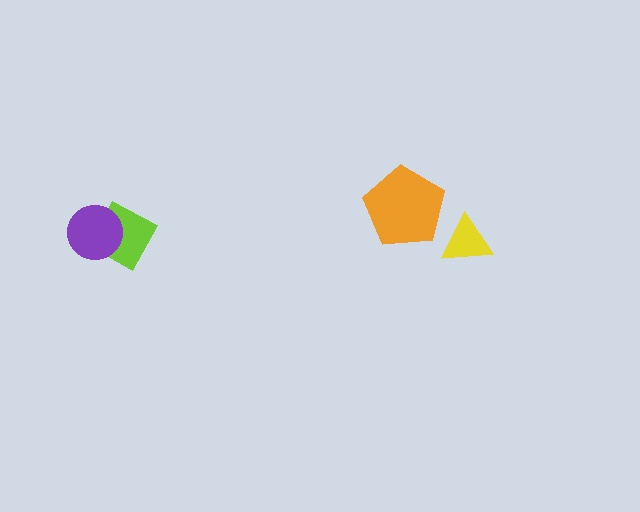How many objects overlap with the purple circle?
1 object overlaps with the purple circle.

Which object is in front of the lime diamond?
The purple circle is in front of the lime diamond.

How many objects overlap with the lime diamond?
1 object overlaps with the lime diamond.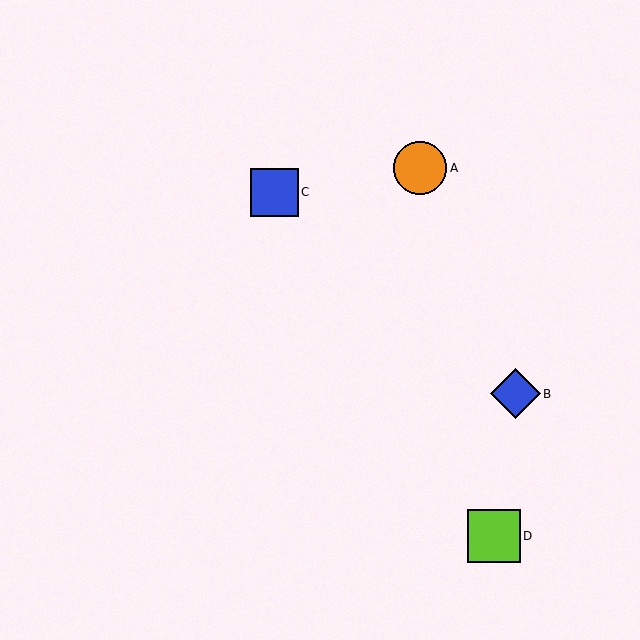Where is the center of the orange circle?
The center of the orange circle is at (420, 168).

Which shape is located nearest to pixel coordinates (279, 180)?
The blue square (labeled C) at (274, 192) is nearest to that location.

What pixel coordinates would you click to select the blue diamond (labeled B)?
Click at (516, 394) to select the blue diamond B.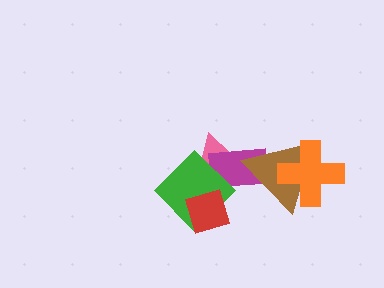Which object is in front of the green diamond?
The red diamond is in front of the green diamond.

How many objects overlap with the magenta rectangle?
3 objects overlap with the magenta rectangle.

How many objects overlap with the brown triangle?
3 objects overlap with the brown triangle.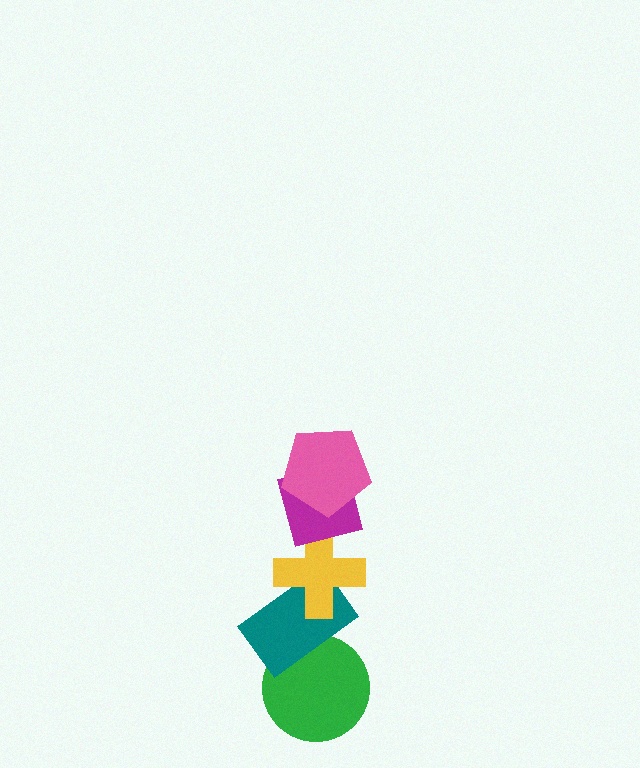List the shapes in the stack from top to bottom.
From top to bottom: the pink pentagon, the magenta square, the yellow cross, the teal rectangle, the green circle.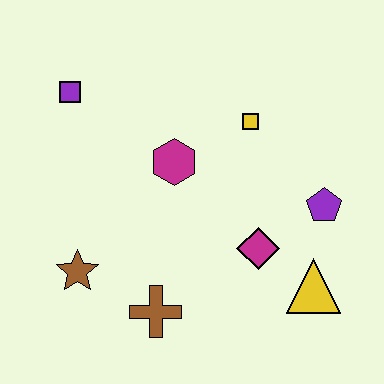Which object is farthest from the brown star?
The purple pentagon is farthest from the brown star.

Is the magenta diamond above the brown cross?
Yes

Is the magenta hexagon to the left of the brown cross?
No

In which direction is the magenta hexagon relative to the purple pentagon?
The magenta hexagon is to the left of the purple pentagon.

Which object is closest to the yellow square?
The magenta hexagon is closest to the yellow square.